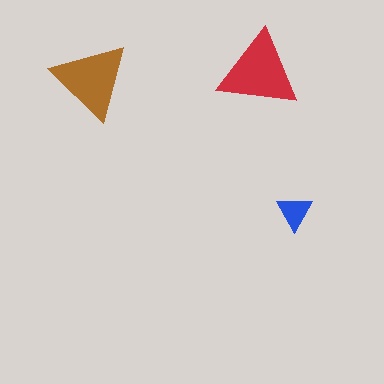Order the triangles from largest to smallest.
the red one, the brown one, the blue one.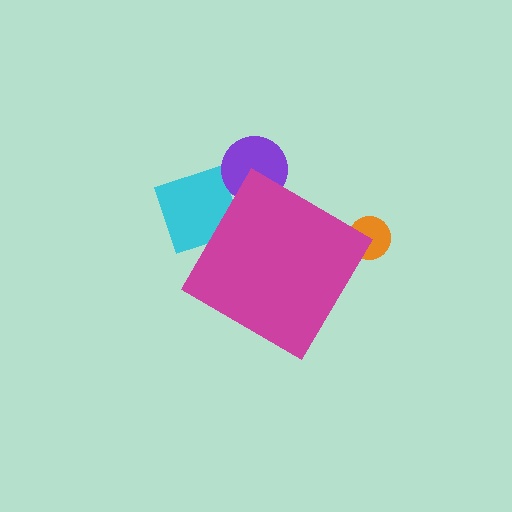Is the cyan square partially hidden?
Yes, the cyan square is partially hidden behind the magenta diamond.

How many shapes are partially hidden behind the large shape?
3 shapes are partially hidden.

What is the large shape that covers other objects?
A magenta diamond.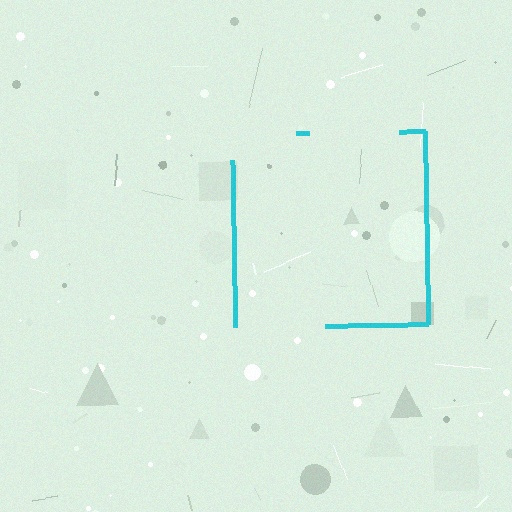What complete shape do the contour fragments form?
The contour fragments form a square.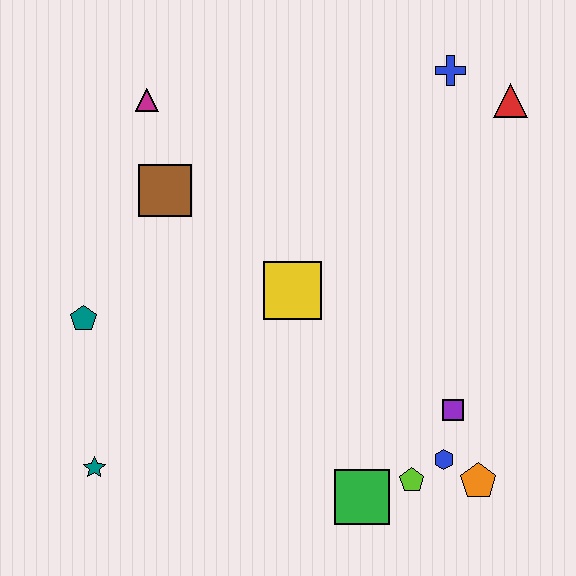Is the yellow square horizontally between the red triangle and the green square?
No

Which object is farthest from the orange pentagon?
The magenta triangle is farthest from the orange pentagon.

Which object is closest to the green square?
The lime pentagon is closest to the green square.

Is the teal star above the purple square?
No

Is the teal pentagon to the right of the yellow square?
No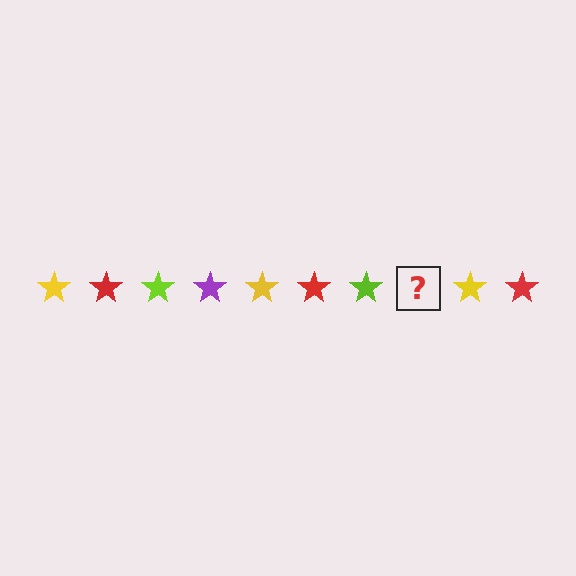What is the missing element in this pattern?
The missing element is a purple star.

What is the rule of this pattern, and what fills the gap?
The rule is that the pattern cycles through yellow, red, lime, purple stars. The gap should be filled with a purple star.